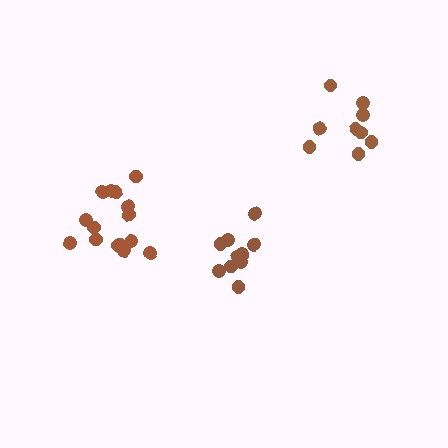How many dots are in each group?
Group 1: 9 dots, Group 2: 10 dots, Group 3: 15 dots (34 total).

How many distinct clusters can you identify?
There are 3 distinct clusters.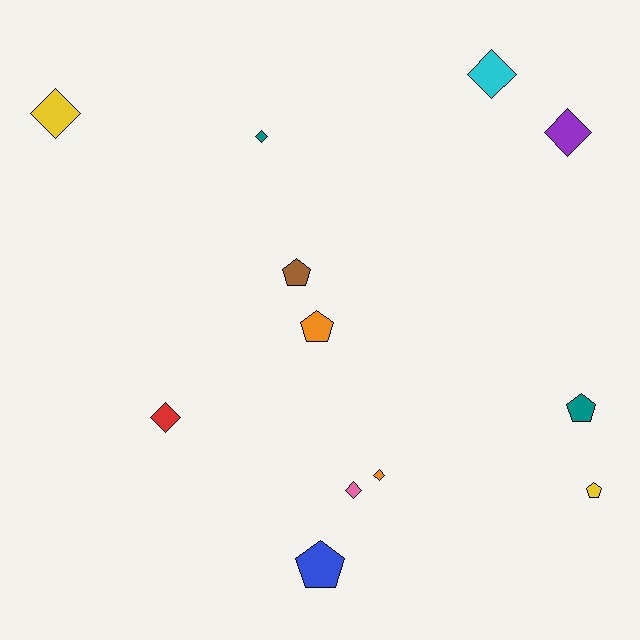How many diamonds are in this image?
There are 7 diamonds.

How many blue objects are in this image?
There is 1 blue object.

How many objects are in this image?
There are 12 objects.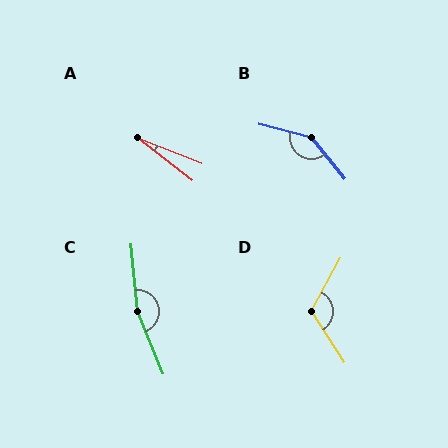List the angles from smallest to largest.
A (16°), D (118°), B (144°), C (164°).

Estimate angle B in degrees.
Approximately 144 degrees.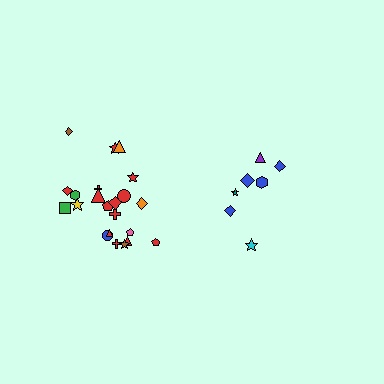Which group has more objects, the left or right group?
The left group.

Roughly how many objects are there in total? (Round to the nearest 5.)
Roughly 30 objects in total.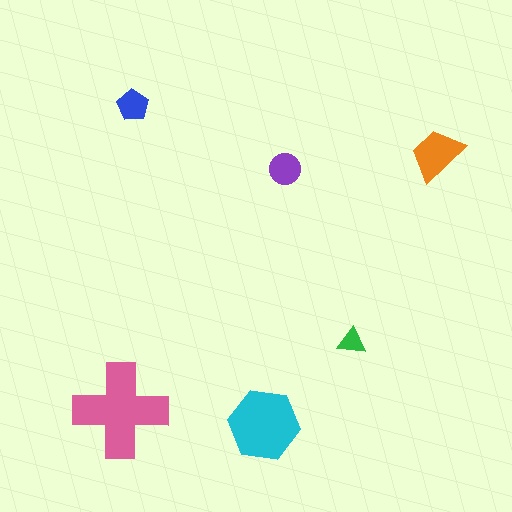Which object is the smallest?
The green triangle.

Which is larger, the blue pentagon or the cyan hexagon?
The cyan hexagon.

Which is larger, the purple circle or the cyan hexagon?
The cyan hexagon.